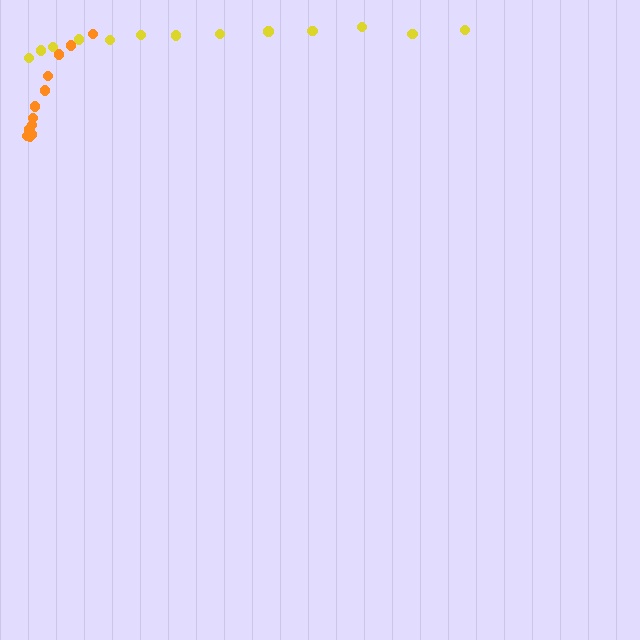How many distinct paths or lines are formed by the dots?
There are 2 distinct paths.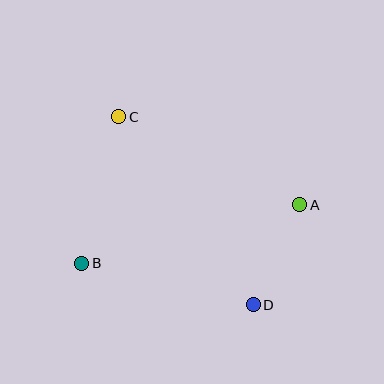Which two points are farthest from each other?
Points C and D are farthest from each other.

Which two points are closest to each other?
Points A and D are closest to each other.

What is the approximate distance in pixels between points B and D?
The distance between B and D is approximately 176 pixels.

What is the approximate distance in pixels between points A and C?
The distance between A and C is approximately 201 pixels.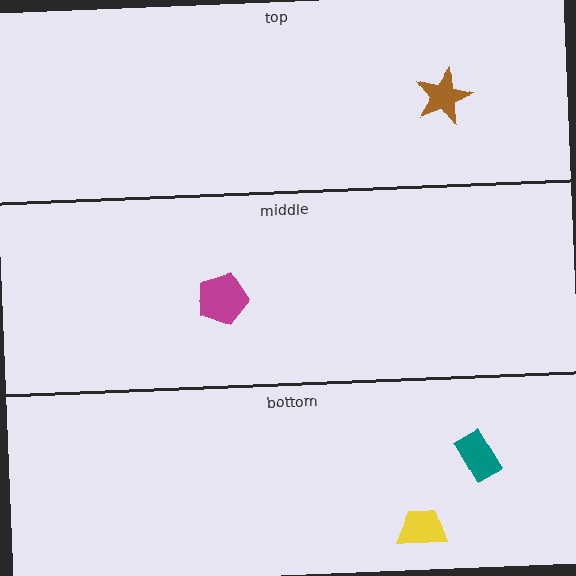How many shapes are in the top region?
1.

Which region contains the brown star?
The top region.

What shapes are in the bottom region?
The yellow trapezoid, the teal rectangle.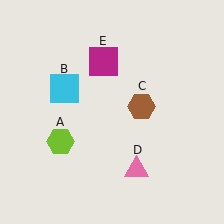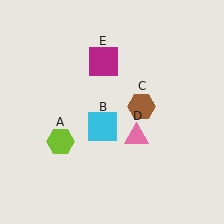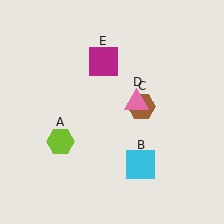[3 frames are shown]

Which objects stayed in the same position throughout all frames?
Lime hexagon (object A) and brown hexagon (object C) and magenta square (object E) remained stationary.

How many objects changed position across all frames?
2 objects changed position: cyan square (object B), pink triangle (object D).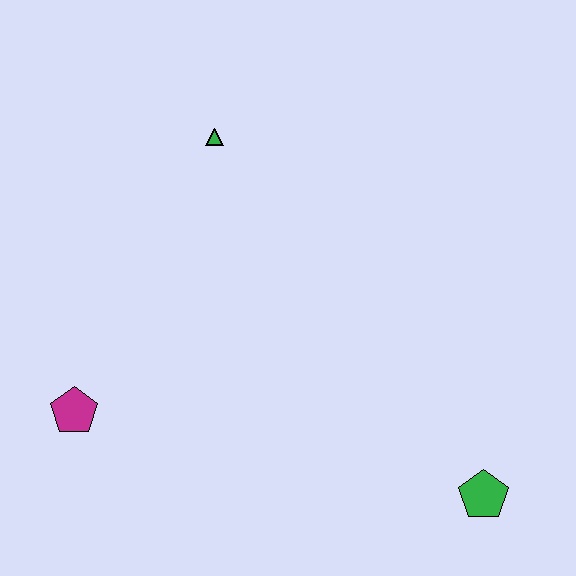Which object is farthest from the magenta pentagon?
The green pentagon is farthest from the magenta pentagon.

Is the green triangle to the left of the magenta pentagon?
No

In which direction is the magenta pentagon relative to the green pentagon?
The magenta pentagon is to the left of the green pentagon.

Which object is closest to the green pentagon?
The magenta pentagon is closest to the green pentagon.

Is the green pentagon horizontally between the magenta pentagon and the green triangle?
No